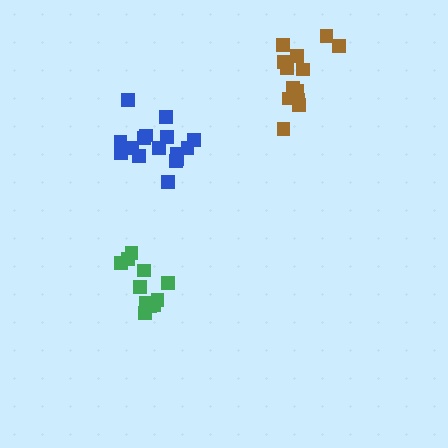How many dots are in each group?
Group 1: 11 dots, Group 2: 16 dots, Group 3: 13 dots (40 total).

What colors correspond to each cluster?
The clusters are colored: green, blue, brown.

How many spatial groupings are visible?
There are 3 spatial groupings.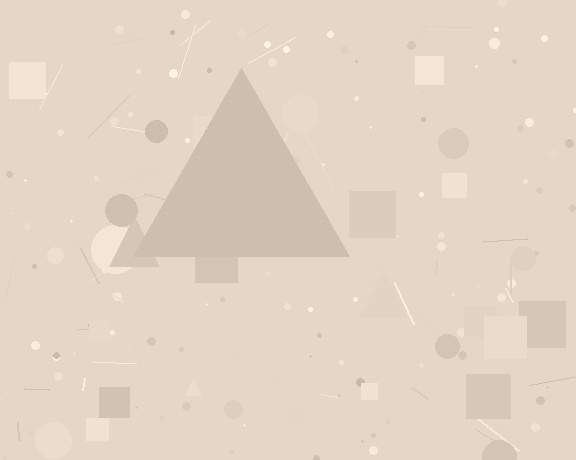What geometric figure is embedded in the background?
A triangle is embedded in the background.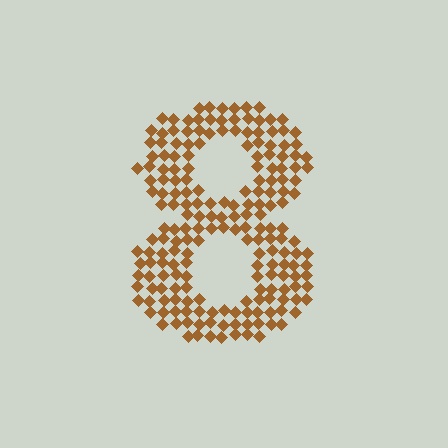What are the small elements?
The small elements are diamonds.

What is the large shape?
The large shape is the digit 8.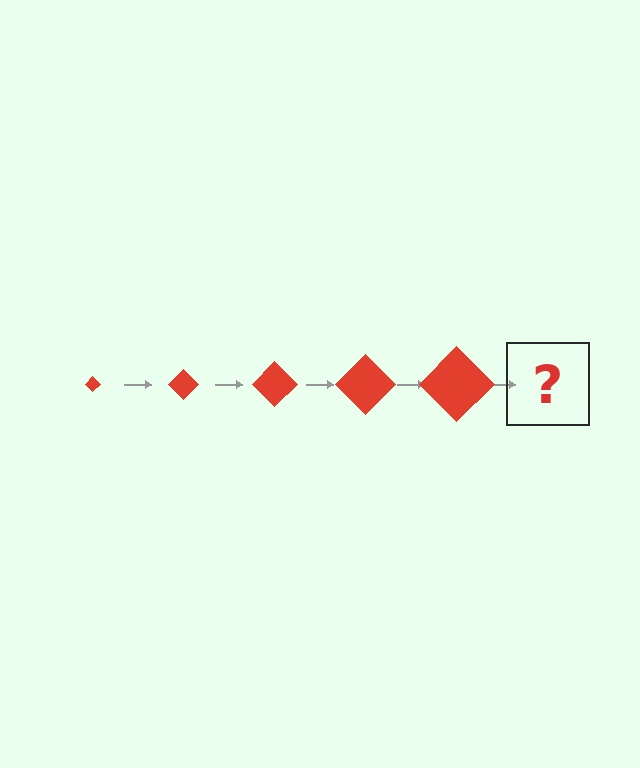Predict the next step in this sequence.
The next step is a red diamond, larger than the previous one.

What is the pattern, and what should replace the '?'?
The pattern is that the diamond gets progressively larger each step. The '?' should be a red diamond, larger than the previous one.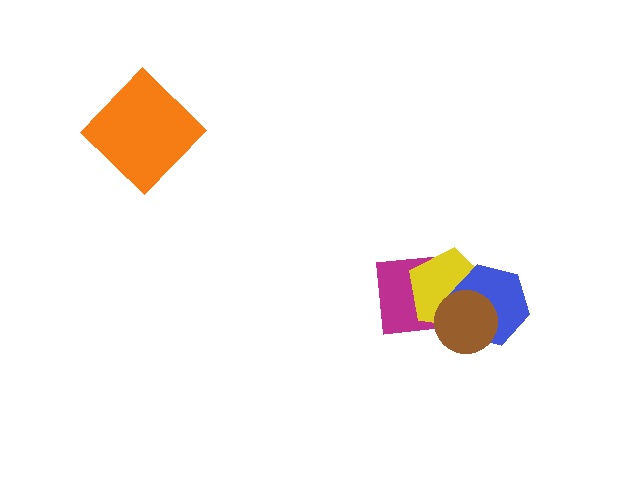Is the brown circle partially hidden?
No, no other shape covers it.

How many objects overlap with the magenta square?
2 objects overlap with the magenta square.